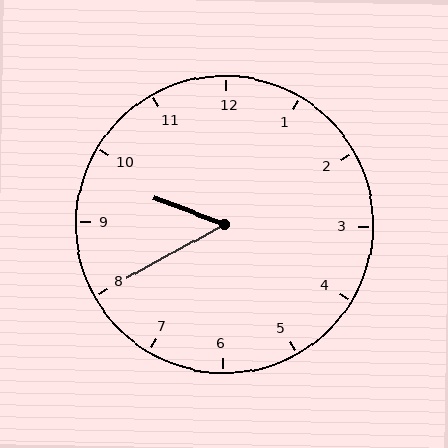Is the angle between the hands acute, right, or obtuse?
It is acute.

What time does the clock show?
9:40.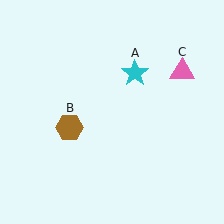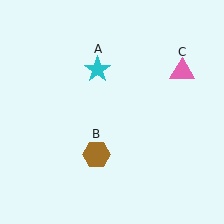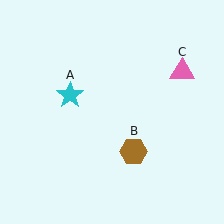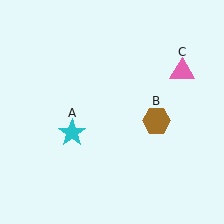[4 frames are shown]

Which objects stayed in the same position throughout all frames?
Pink triangle (object C) remained stationary.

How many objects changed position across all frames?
2 objects changed position: cyan star (object A), brown hexagon (object B).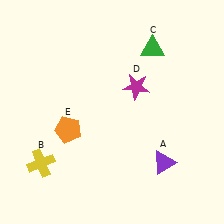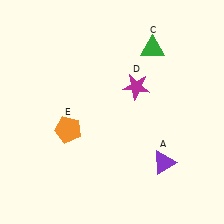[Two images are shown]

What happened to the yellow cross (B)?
The yellow cross (B) was removed in Image 2. It was in the bottom-left area of Image 1.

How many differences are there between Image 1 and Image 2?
There is 1 difference between the two images.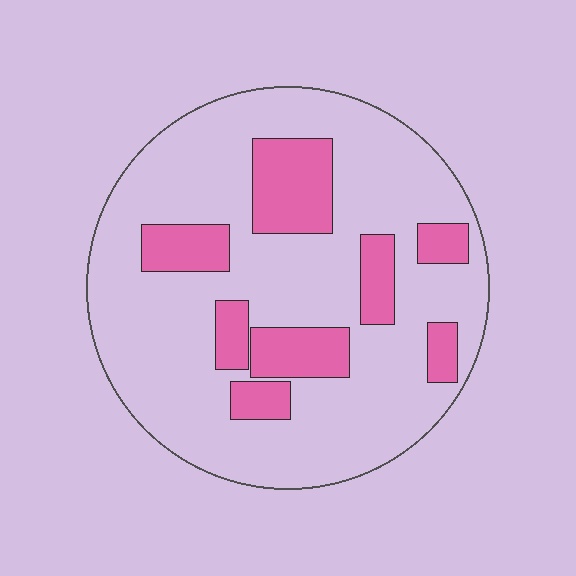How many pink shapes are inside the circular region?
8.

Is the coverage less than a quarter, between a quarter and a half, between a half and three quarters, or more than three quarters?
Less than a quarter.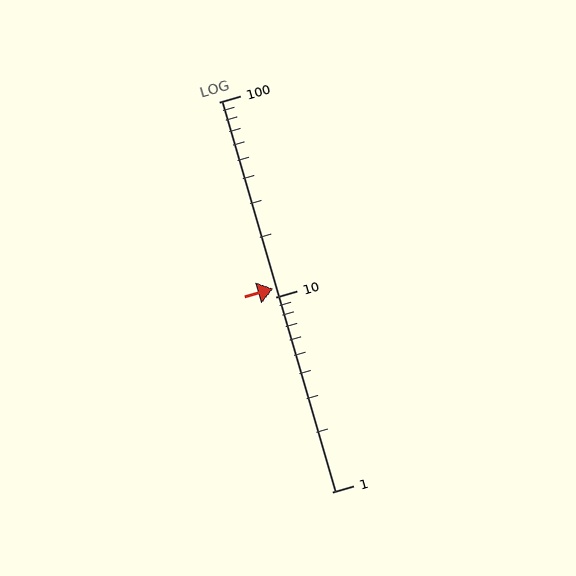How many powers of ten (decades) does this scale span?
The scale spans 2 decades, from 1 to 100.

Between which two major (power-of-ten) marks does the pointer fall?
The pointer is between 10 and 100.